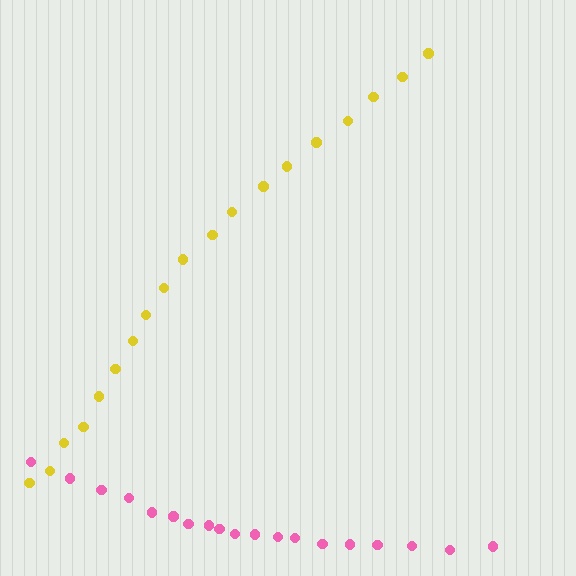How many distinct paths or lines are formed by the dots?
There are 2 distinct paths.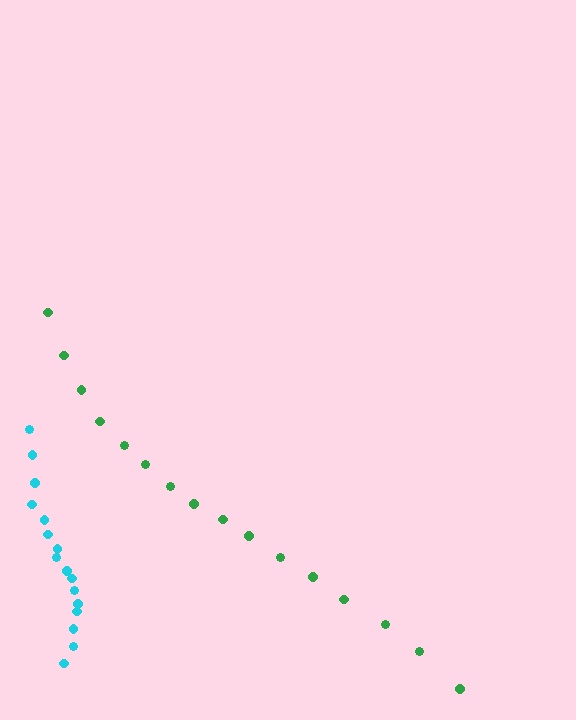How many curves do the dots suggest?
There are 2 distinct paths.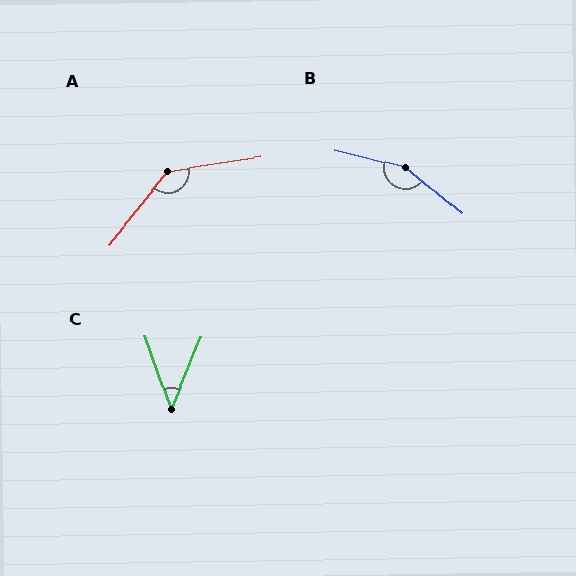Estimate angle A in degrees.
Approximately 137 degrees.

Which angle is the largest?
B, at approximately 154 degrees.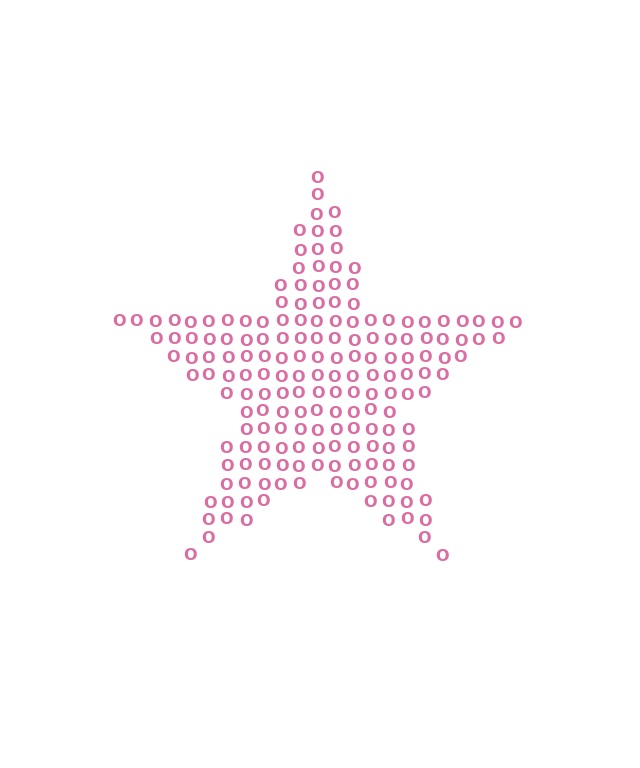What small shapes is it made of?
It is made of small letter O's.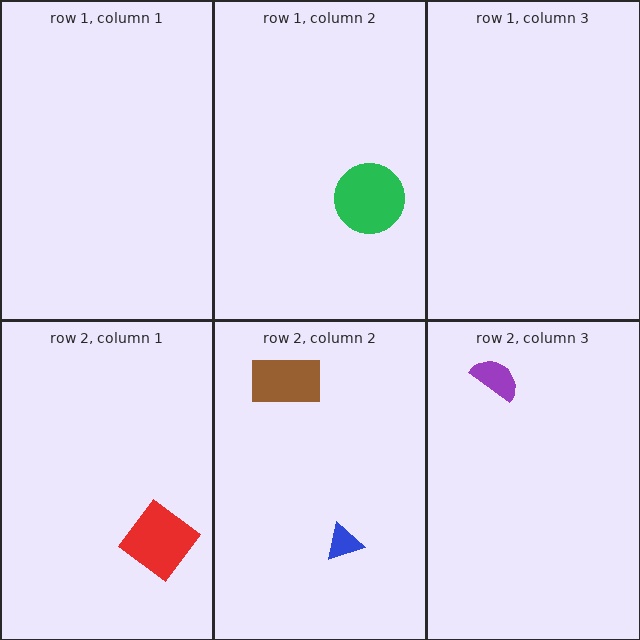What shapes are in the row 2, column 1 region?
The red diamond.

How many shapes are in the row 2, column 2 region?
2.